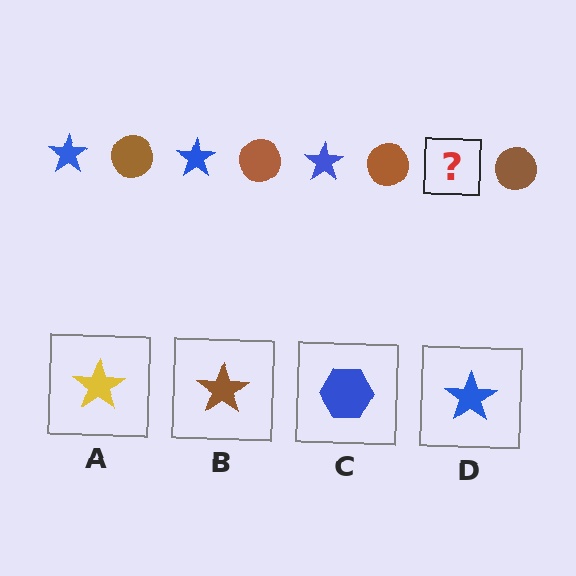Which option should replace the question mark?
Option D.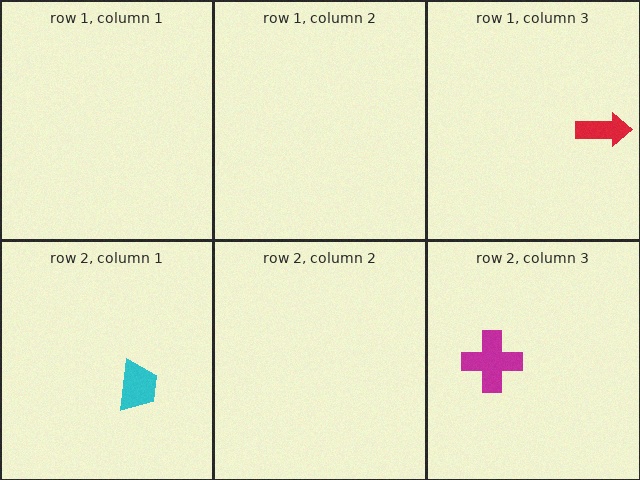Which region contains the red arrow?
The row 1, column 3 region.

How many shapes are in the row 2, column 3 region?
1.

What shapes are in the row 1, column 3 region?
The red arrow.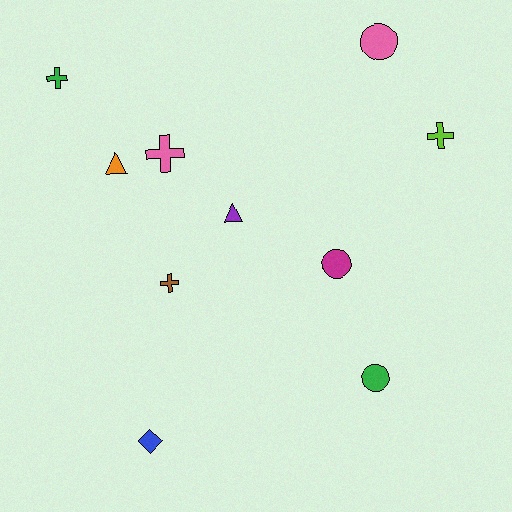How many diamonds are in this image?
There is 1 diamond.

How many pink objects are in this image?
There are 2 pink objects.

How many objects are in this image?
There are 10 objects.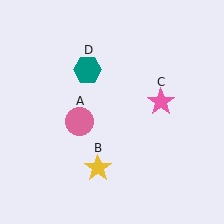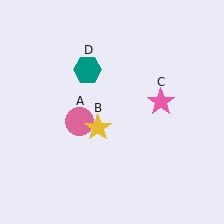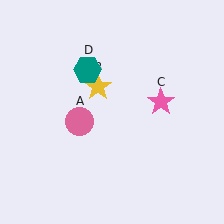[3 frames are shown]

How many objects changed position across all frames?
1 object changed position: yellow star (object B).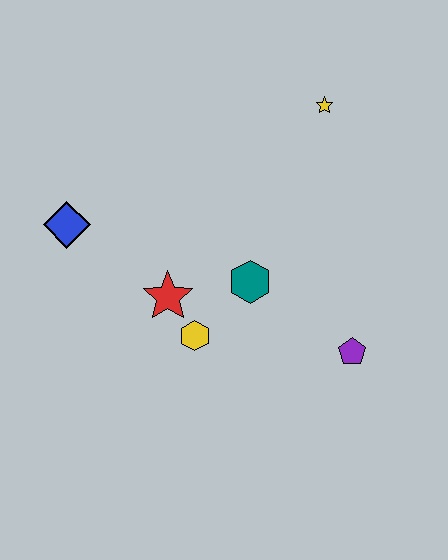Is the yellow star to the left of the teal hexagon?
No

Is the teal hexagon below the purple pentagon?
No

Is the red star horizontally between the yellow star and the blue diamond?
Yes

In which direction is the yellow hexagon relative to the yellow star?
The yellow hexagon is below the yellow star.